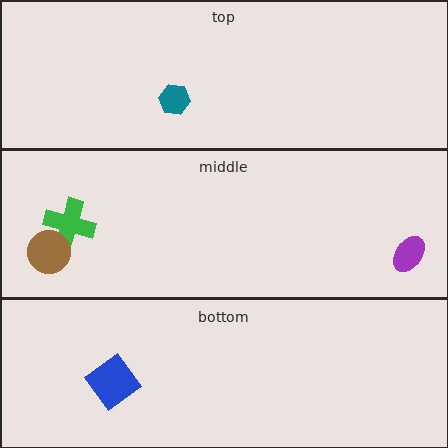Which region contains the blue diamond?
The bottom region.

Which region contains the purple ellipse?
The middle region.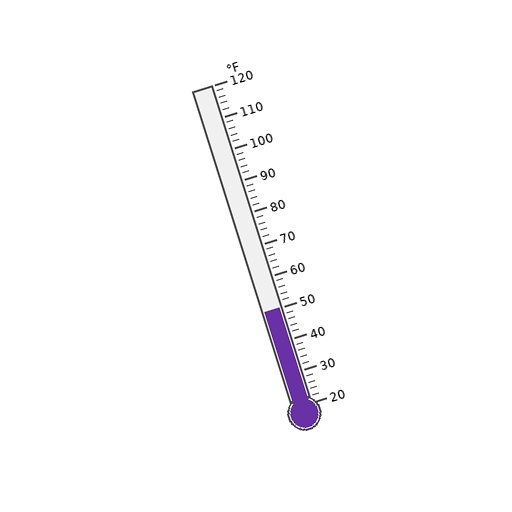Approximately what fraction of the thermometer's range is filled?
The thermometer is filled to approximately 30% of its range.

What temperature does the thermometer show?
The thermometer shows approximately 50°F.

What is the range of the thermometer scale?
The thermometer scale ranges from 20°F to 120°F.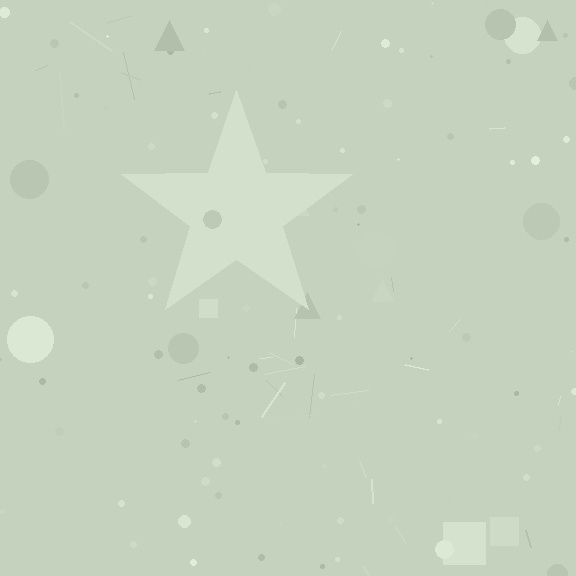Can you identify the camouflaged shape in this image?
The camouflaged shape is a star.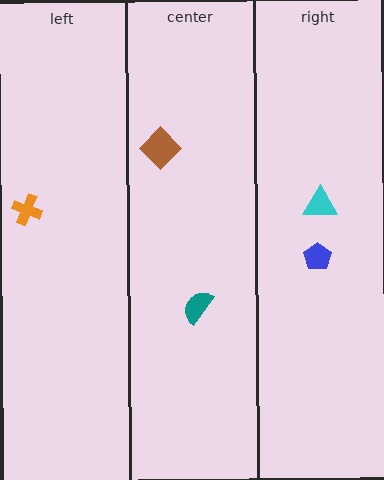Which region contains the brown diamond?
The center region.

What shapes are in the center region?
The brown diamond, the teal semicircle.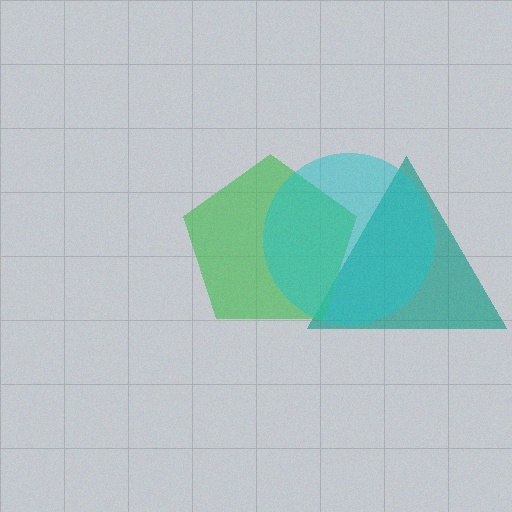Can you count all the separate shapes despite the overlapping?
Yes, there are 3 separate shapes.